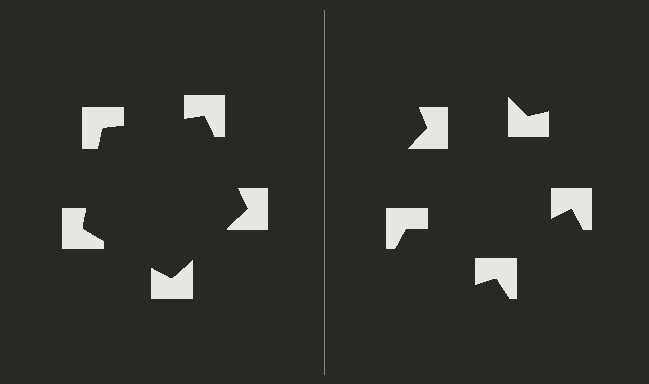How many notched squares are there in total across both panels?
10 — 5 on each side.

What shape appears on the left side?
An illusory pentagon.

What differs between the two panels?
The notched squares are positioned identically on both sides; only the wedge orientations differ. On the left they align to a pentagon; on the right they are misaligned.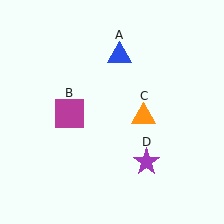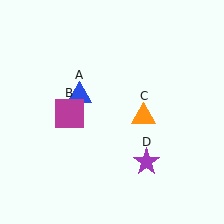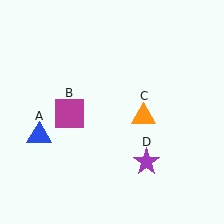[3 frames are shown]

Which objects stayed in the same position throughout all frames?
Magenta square (object B) and orange triangle (object C) and purple star (object D) remained stationary.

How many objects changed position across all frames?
1 object changed position: blue triangle (object A).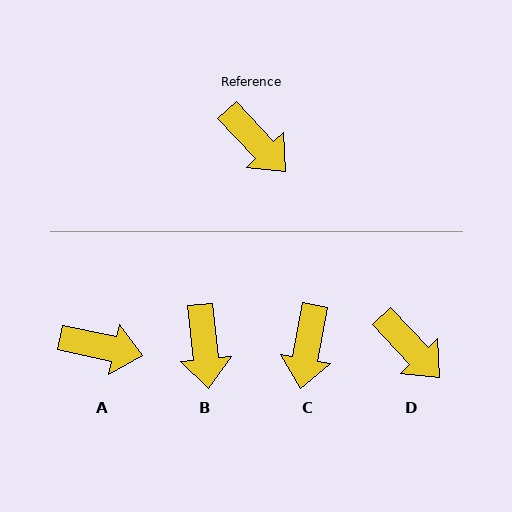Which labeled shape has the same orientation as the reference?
D.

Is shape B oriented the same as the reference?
No, it is off by about 37 degrees.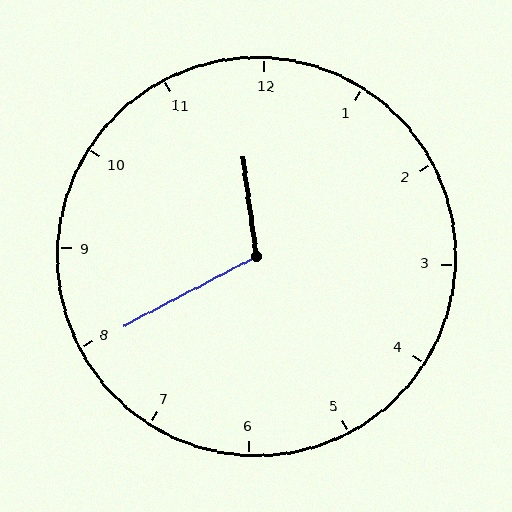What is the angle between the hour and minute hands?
Approximately 110 degrees.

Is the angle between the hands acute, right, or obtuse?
It is obtuse.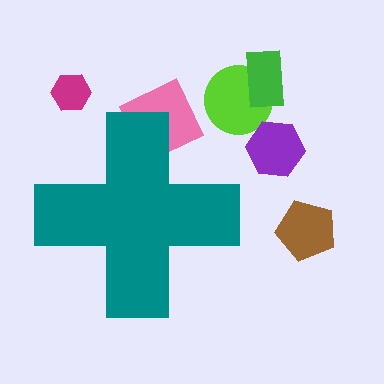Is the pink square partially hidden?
Yes, the pink square is partially hidden behind the teal cross.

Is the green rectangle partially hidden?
No, the green rectangle is fully visible.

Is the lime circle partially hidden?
No, the lime circle is fully visible.